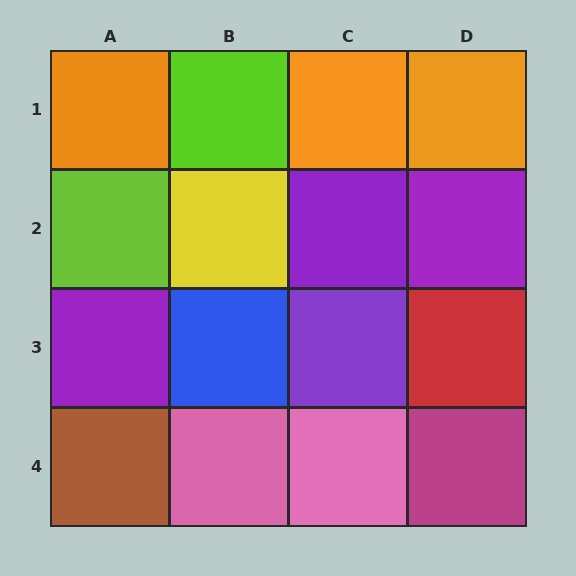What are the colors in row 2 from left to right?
Lime, yellow, purple, purple.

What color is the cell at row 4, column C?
Pink.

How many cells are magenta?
1 cell is magenta.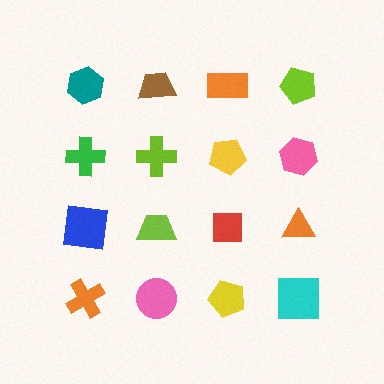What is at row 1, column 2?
A brown trapezoid.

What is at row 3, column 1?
A blue square.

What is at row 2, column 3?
A yellow pentagon.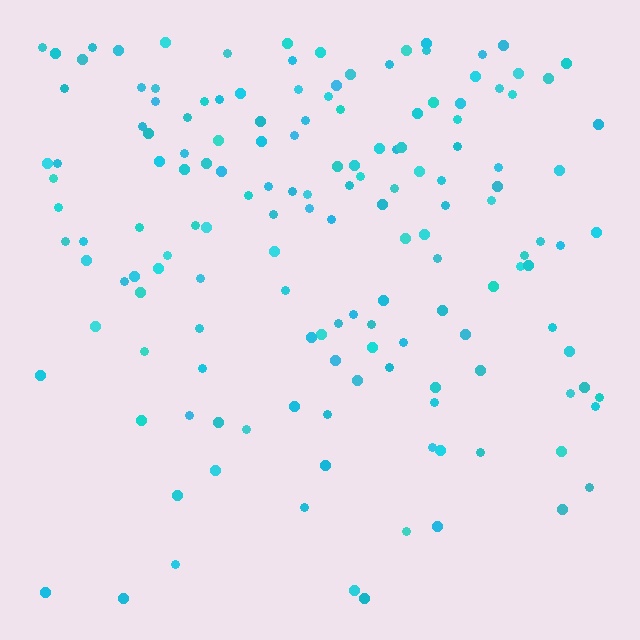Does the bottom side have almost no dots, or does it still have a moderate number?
Still a moderate number, just noticeably fewer than the top.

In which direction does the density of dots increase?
From bottom to top, with the top side densest.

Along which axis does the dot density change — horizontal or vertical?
Vertical.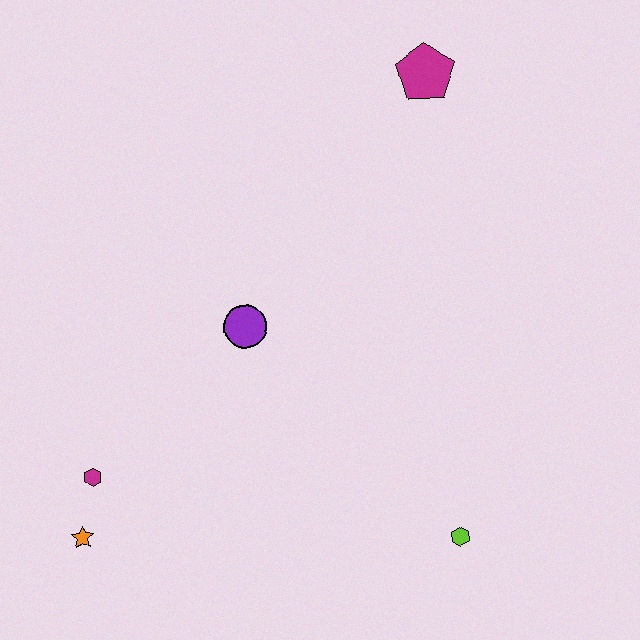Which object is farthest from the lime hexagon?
The magenta pentagon is farthest from the lime hexagon.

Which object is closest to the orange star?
The magenta hexagon is closest to the orange star.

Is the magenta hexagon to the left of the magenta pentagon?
Yes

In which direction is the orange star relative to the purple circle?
The orange star is below the purple circle.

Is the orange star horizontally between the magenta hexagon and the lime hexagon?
No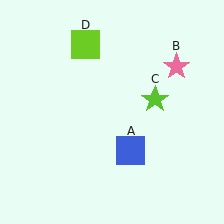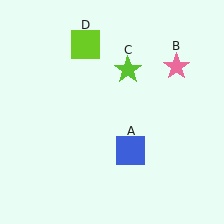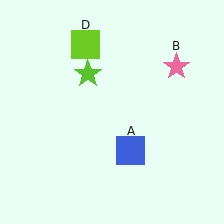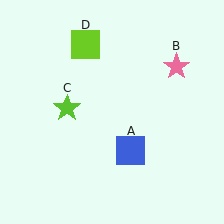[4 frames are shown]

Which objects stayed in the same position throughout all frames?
Blue square (object A) and pink star (object B) and lime square (object D) remained stationary.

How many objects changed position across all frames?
1 object changed position: lime star (object C).